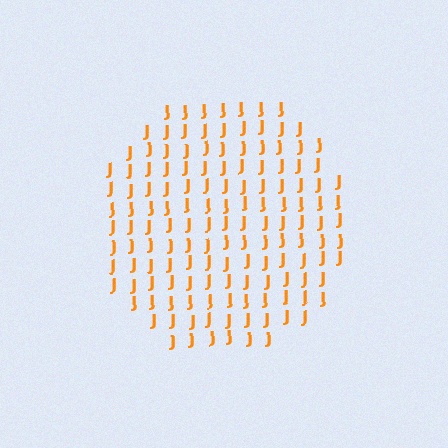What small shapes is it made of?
It is made of small letter J's.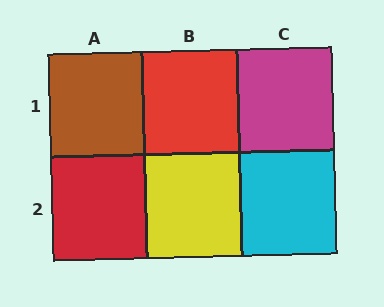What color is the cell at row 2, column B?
Yellow.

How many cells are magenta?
1 cell is magenta.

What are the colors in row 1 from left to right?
Brown, red, magenta.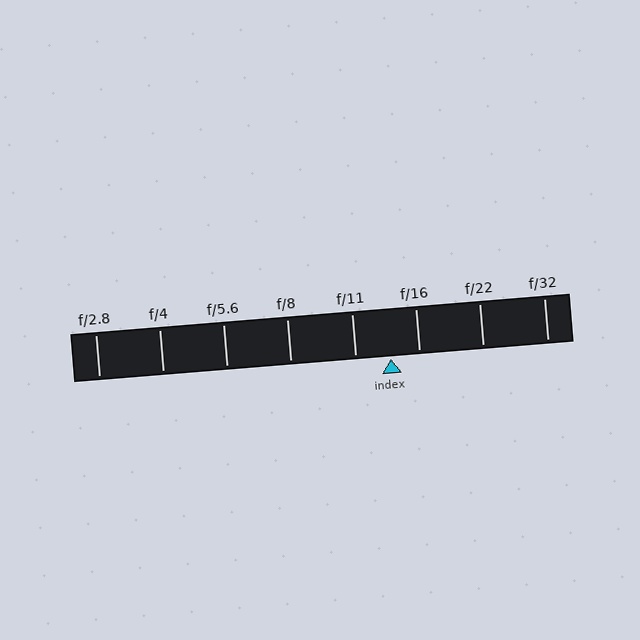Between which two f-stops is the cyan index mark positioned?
The index mark is between f/11 and f/16.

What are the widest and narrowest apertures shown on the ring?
The widest aperture shown is f/2.8 and the narrowest is f/32.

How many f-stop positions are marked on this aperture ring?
There are 8 f-stop positions marked.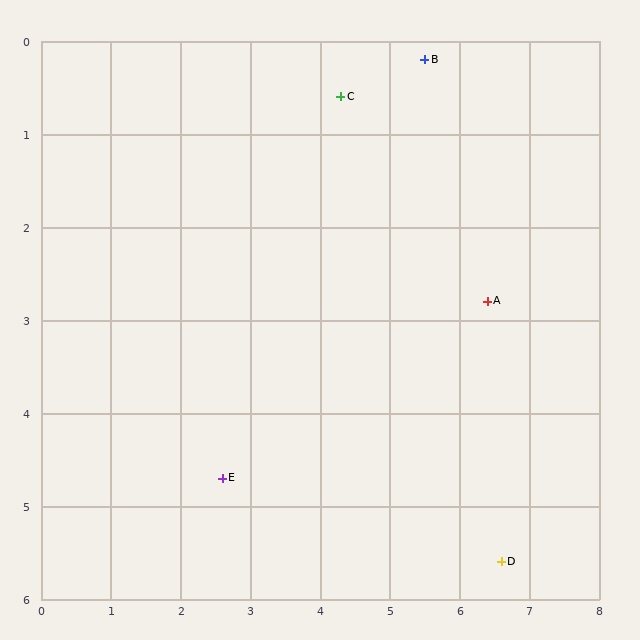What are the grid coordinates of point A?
Point A is at approximately (6.4, 2.8).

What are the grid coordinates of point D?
Point D is at approximately (6.6, 5.6).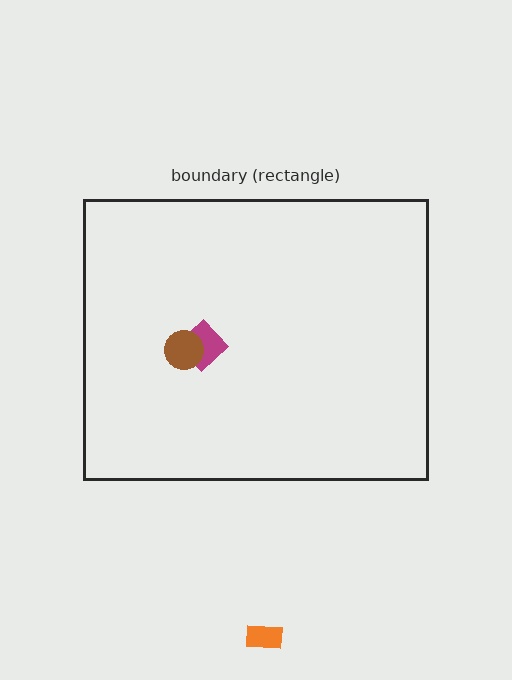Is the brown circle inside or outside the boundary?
Inside.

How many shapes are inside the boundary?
2 inside, 1 outside.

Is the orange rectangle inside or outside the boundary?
Outside.